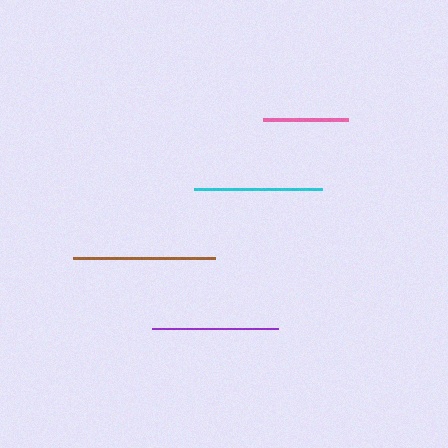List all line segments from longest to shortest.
From longest to shortest: brown, cyan, purple, pink.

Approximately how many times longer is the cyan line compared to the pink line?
The cyan line is approximately 1.5 times the length of the pink line.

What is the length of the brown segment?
The brown segment is approximately 141 pixels long.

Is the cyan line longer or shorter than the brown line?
The brown line is longer than the cyan line.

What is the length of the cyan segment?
The cyan segment is approximately 128 pixels long.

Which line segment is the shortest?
The pink line is the shortest at approximately 85 pixels.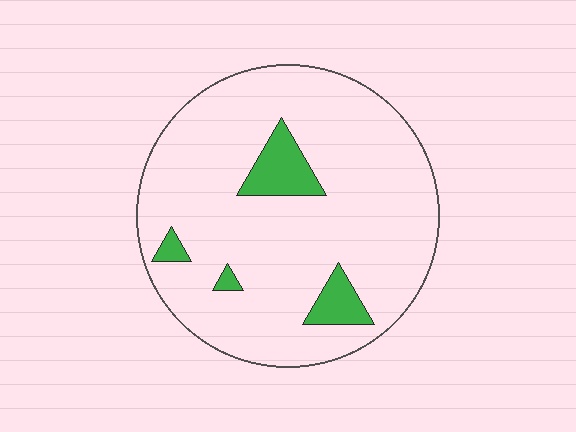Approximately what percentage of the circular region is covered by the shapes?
Approximately 10%.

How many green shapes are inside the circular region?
4.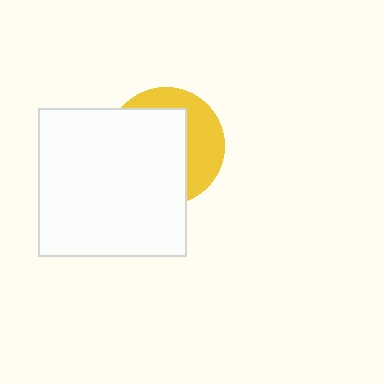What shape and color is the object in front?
The object in front is a white square.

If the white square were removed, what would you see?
You would see the complete yellow circle.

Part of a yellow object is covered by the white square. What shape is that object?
It is a circle.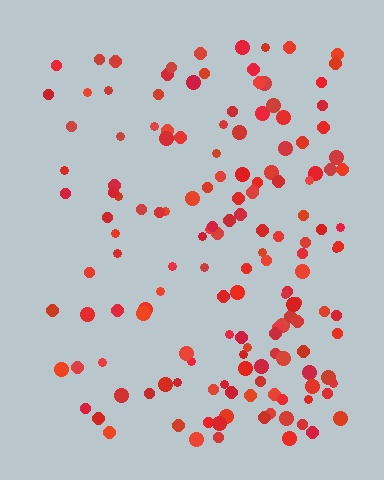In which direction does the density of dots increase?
From left to right, with the right side densest.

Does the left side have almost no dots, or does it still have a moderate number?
Still a moderate number, just noticeably fewer than the right.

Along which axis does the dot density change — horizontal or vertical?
Horizontal.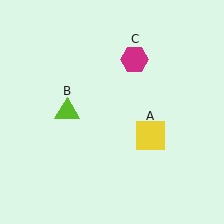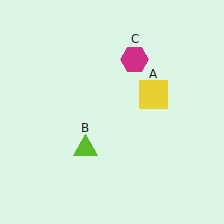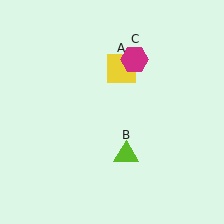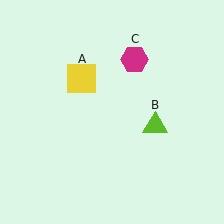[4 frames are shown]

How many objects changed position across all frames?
2 objects changed position: yellow square (object A), lime triangle (object B).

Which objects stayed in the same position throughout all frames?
Magenta hexagon (object C) remained stationary.